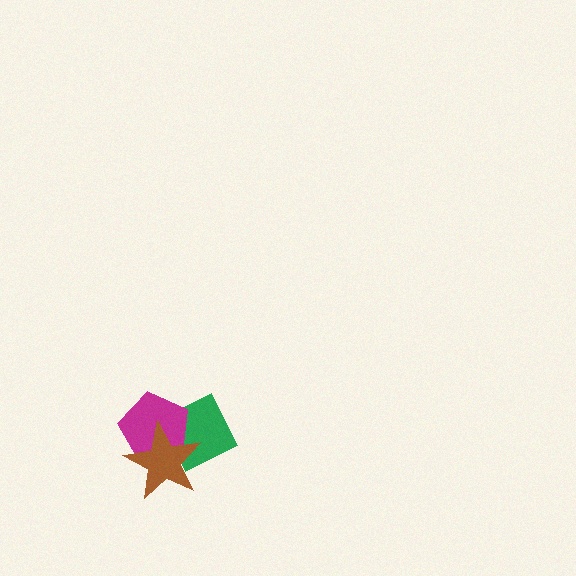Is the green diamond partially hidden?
Yes, it is partially covered by another shape.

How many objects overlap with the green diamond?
2 objects overlap with the green diamond.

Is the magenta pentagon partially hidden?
Yes, it is partially covered by another shape.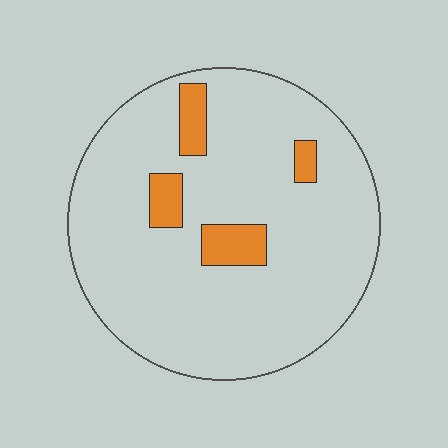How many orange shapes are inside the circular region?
4.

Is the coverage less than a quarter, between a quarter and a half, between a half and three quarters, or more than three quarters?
Less than a quarter.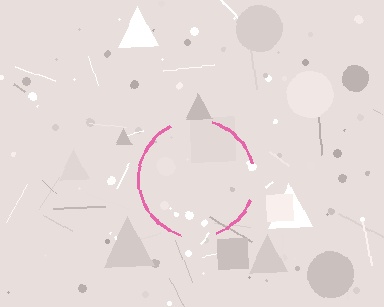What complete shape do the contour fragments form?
The contour fragments form a circle.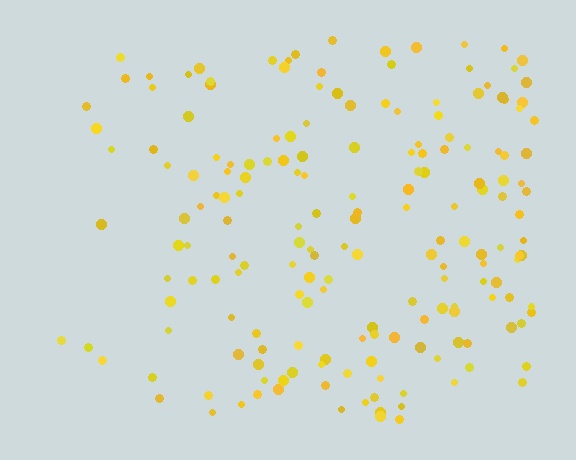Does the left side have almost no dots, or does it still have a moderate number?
Still a moderate number, just noticeably fewer than the right.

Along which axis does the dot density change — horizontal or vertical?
Horizontal.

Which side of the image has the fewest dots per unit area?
The left.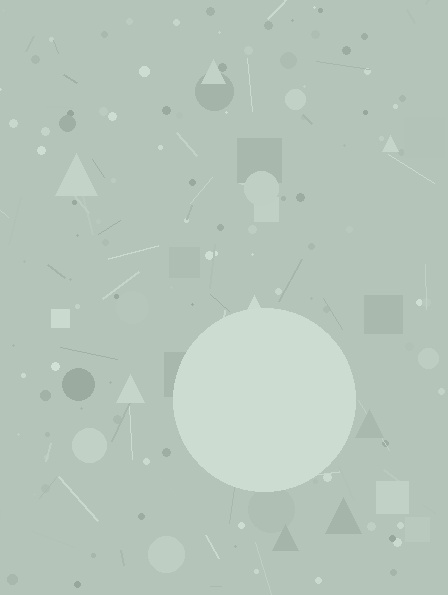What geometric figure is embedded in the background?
A circle is embedded in the background.